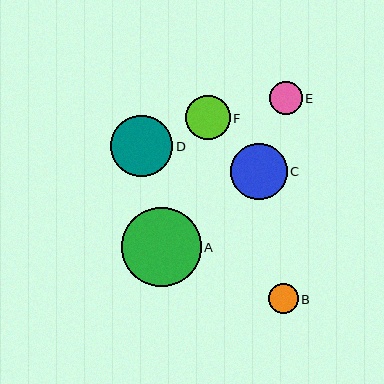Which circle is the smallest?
Circle B is the smallest with a size of approximately 30 pixels.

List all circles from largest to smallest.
From largest to smallest: A, D, C, F, E, B.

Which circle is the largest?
Circle A is the largest with a size of approximately 79 pixels.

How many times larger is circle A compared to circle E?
Circle A is approximately 2.4 times the size of circle E.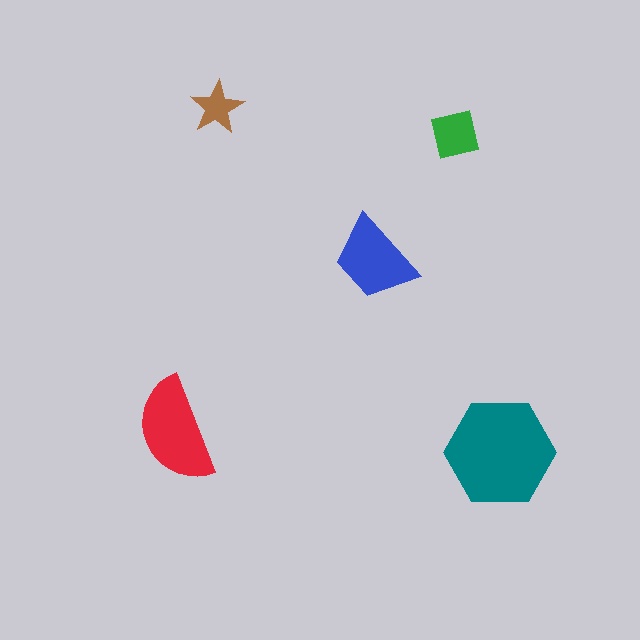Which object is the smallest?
The brown star.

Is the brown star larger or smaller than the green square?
Smaller.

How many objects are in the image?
There are 5 objects in the image.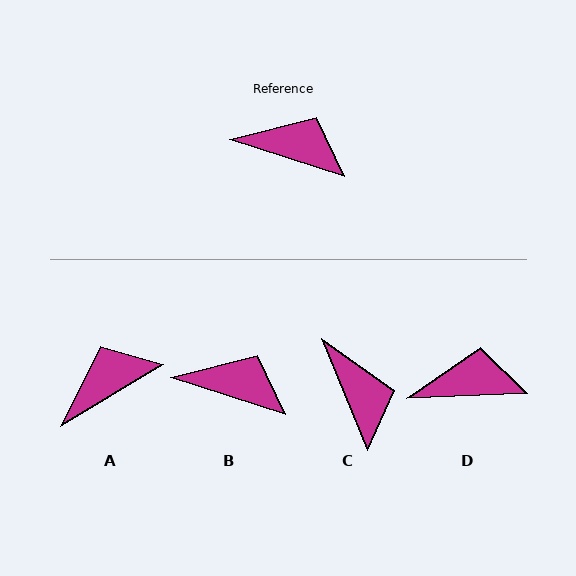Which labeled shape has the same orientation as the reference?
B.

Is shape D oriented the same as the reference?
No, it is off by about 20 degrees.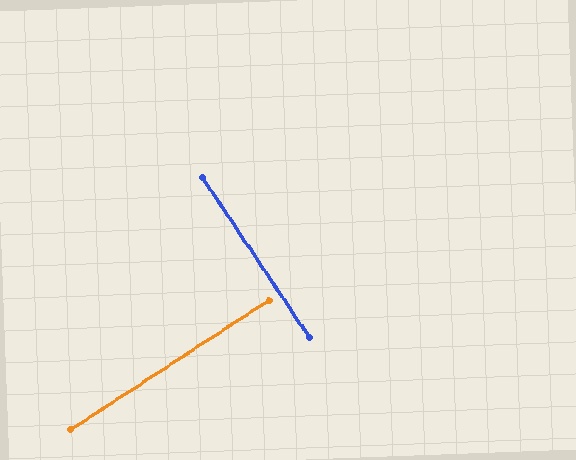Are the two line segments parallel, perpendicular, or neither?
Perpendicular — they meet at approximately 90°.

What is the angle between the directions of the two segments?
Approximately 90 degrees.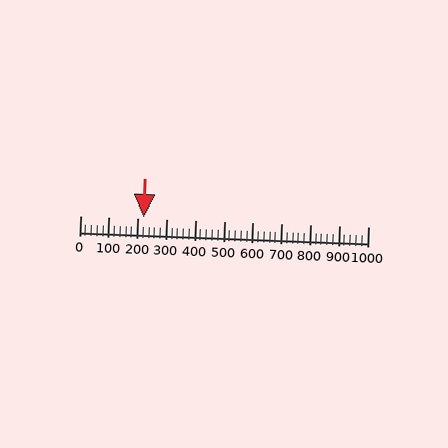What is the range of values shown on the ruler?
The ruler shows values from 0 to 1000.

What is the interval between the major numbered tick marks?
The major tick marks are spaced 100 units apart.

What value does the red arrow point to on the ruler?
The red arrow points to approximately 220.